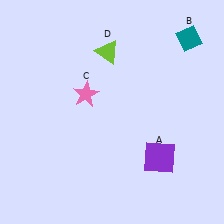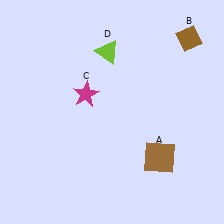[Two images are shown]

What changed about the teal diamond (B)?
In Image 1, B is teal. In Image 2, it changed to brown.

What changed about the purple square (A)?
In Image 1, A is purple. In Image 2, it changed to brown.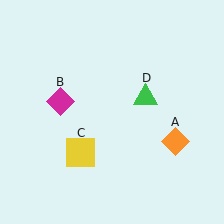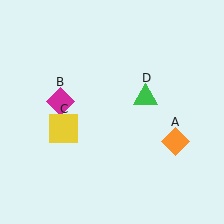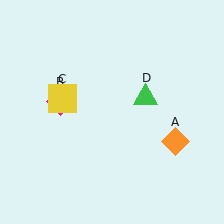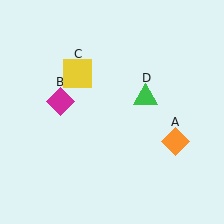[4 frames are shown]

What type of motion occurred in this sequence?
The yellow square (object C) rotated clockwise around the center of the scene.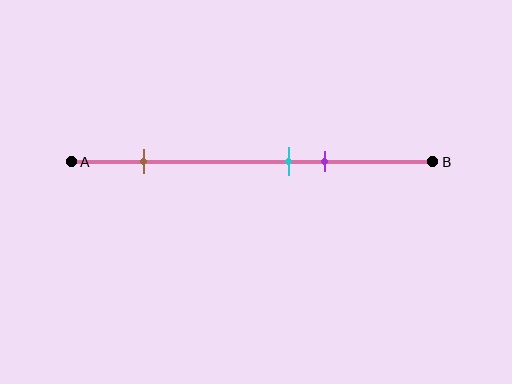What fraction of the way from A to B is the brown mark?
The brown mark is approximately 20% (0.2) of the way from A to B.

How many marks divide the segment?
There are 3 marks dividing the segment.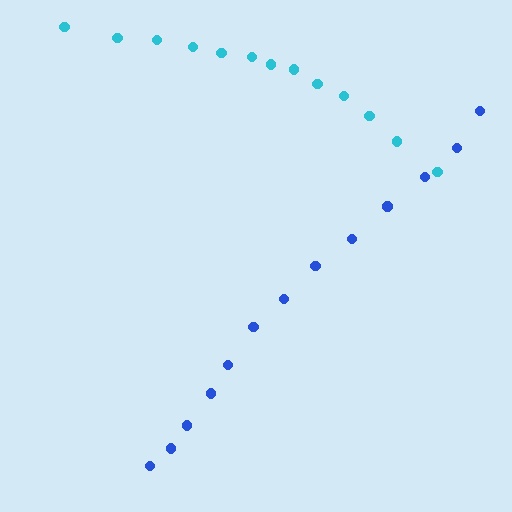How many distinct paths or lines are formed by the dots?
There are 2 distinct paths.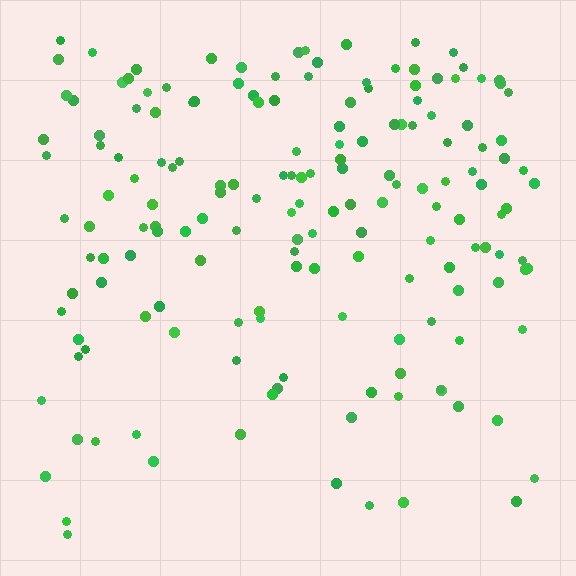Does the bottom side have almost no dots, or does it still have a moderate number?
Still a moderate number, just noticeably fewer than the top.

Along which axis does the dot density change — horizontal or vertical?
Vertical.